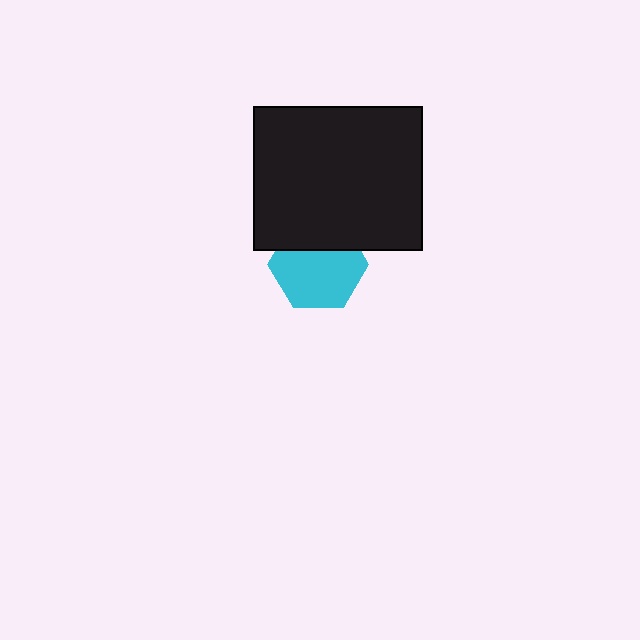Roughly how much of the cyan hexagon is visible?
Most of it is visible (roughly 67%).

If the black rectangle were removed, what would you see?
You would see the complete cyan hexagon.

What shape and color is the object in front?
The object in front is a black rectangle.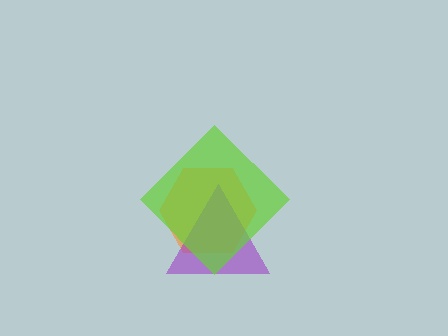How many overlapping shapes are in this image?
There are 3 overlapping shapes in the image.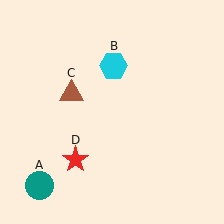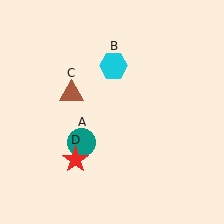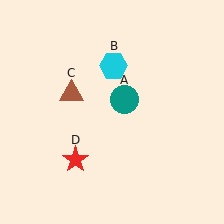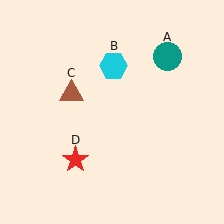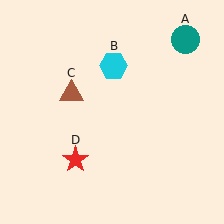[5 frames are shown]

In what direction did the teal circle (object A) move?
The teal circle (object A) moved up and to the right.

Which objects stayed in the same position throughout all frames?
Cyan hexagon (object B) and brown triangle (object C) and red star (object D) remained stationary.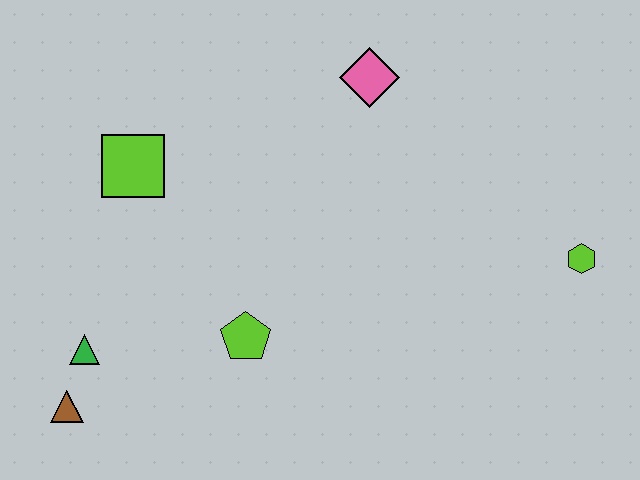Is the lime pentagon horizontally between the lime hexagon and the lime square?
Yes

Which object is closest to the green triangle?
The brown triangle is closest to the green triangle.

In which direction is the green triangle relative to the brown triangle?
The green triangle is above the brown triangle.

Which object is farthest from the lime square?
The lime hexagon is farthest from the lime square.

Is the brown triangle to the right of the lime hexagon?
No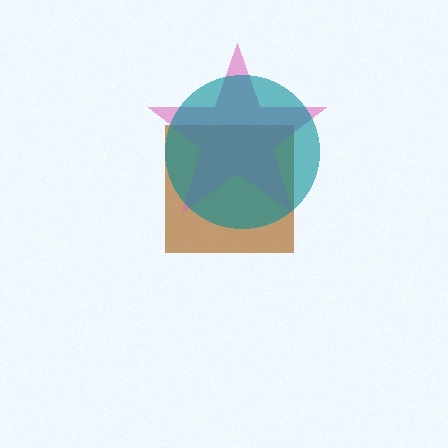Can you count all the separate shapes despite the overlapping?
Yes, there are 3 separate shapes.